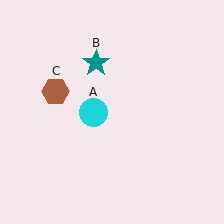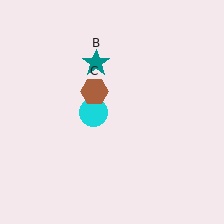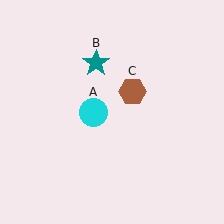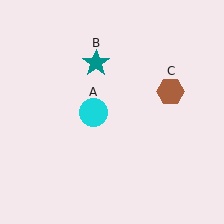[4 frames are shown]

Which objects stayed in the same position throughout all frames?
Cyan circle (object A) and teal star (object B) remained stationary.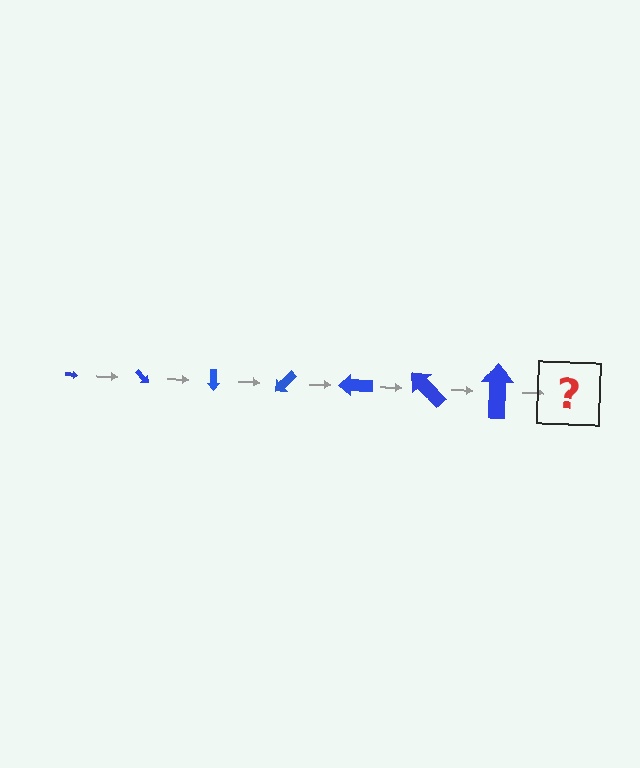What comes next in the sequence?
The next element should be an arrow, larger than the previous one and rotated 315 degrees from the start.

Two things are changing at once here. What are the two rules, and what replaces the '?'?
The two rules are that the arrow grows larger each step and it rotates 45 degrees each step. The '?' should be an arrow, larger than the previous one and rotated 315 degrees from the start.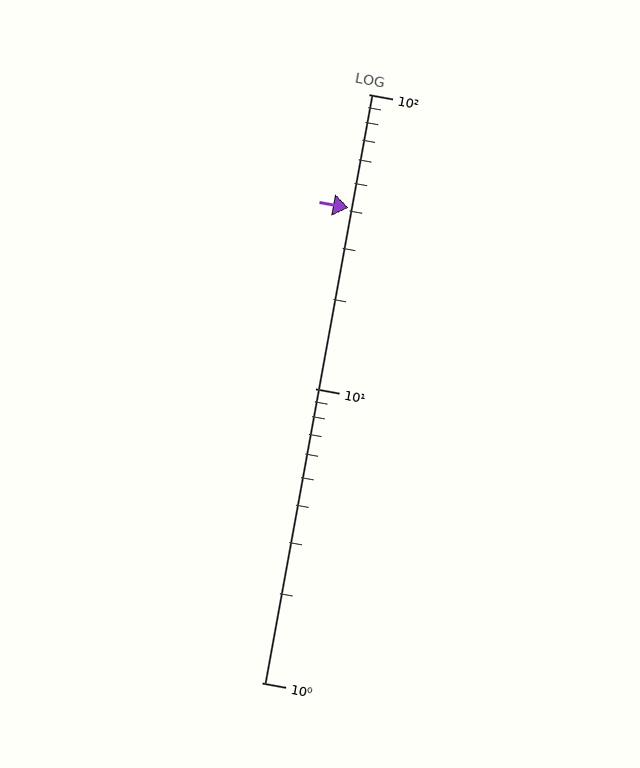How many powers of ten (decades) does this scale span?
The scale spans 2 decades, from 1 to 100.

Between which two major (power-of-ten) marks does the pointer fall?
The pointer is between 10 and 100.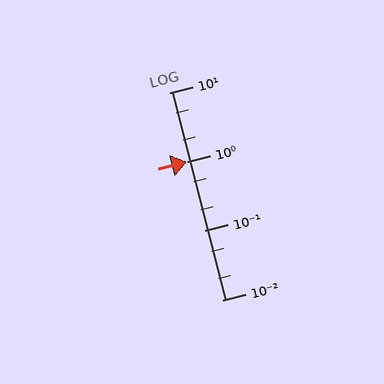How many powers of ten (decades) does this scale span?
The scale spans 3 decades, from 0.01 to 10.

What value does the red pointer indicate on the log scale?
The pointer indicates approximately 1.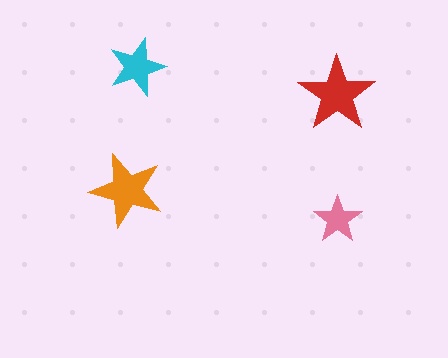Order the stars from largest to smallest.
the red one, the orange one, the cyan one, the pink one.